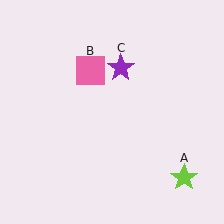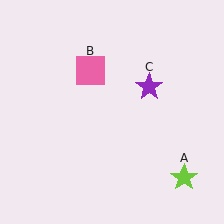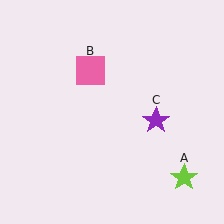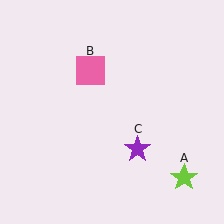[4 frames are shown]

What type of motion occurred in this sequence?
The purple star (object C) rotated clockwise around the center of the scene.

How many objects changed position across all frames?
1 object changed position: purple star (object C).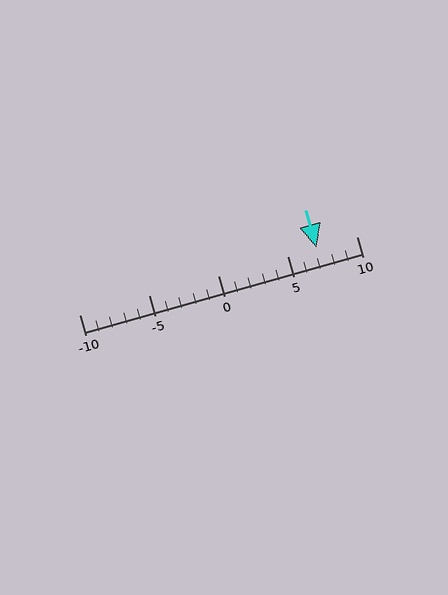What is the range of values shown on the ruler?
The ruler shows values from -10 to 10.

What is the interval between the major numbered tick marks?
The major tick marks are spaced 5 units apart.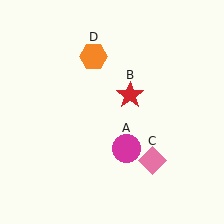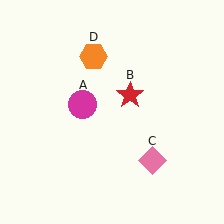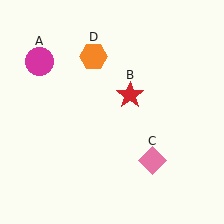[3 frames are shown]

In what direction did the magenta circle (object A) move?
The magenta circle (object A) moved up and to the left.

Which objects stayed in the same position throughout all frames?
Red star (object B) and pink diamond (object C) and orange hexagon (object D) remained stationary.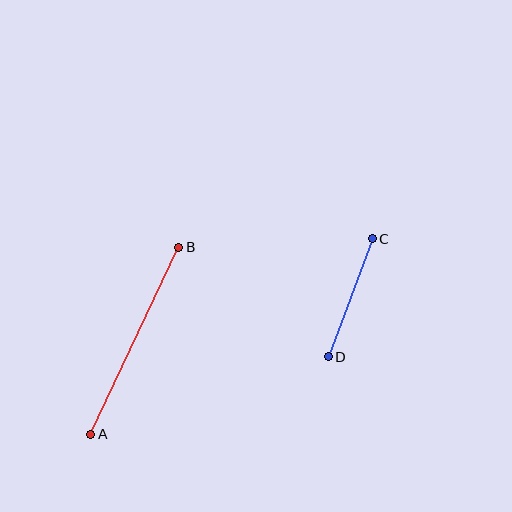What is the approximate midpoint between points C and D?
The midpoint is at approximately (350, 298) pixels.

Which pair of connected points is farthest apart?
Points A and B are farthest apart.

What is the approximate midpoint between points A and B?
The midpoint is at approximately (135, 341) pixels.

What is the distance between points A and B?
The distance is approximately 207 pixels.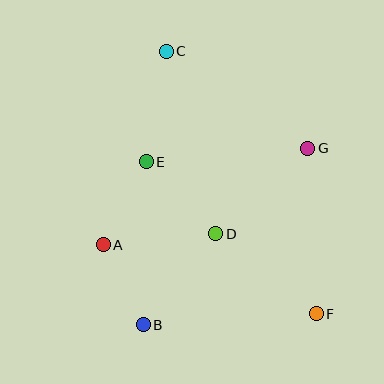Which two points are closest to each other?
Points A and B are closest to each other.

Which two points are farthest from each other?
Points C and F are farthest from each other.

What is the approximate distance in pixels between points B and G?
The distance between B and G is approximately 242 pixels.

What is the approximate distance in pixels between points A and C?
The distance between A and C is approximately 204 pixels.